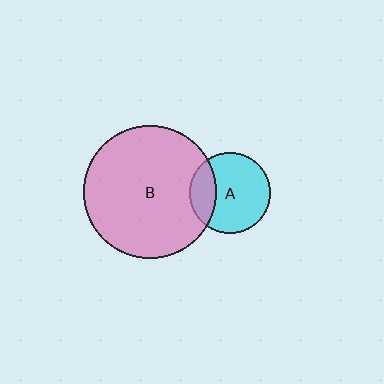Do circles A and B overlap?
Yes.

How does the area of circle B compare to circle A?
Approximately 2.7 times.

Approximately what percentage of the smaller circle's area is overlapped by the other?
Approximately 25%.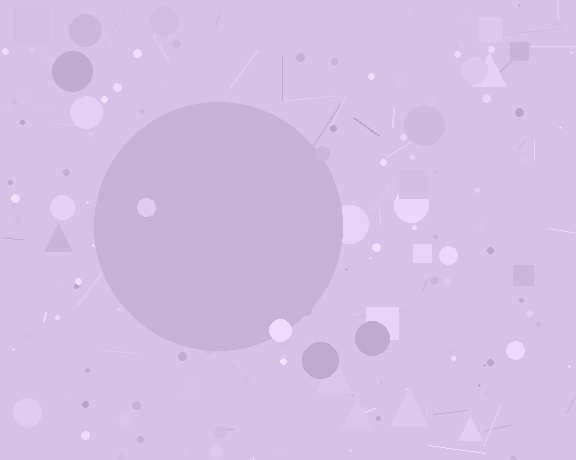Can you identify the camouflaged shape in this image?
The camouflaged shape is a circle.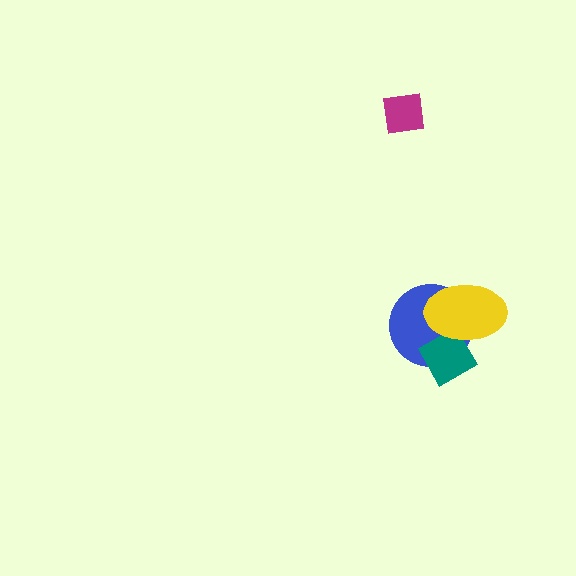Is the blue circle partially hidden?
Yes, it is partially covered by another shape.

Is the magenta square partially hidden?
No, no other shape covers it.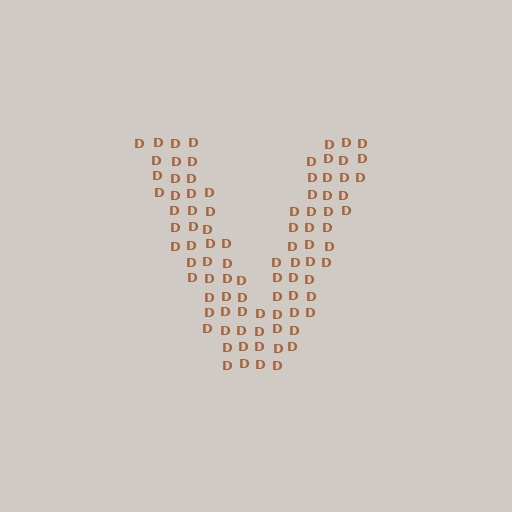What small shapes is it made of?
It is made of small letter D's.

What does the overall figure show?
The overall figure shows the letter V.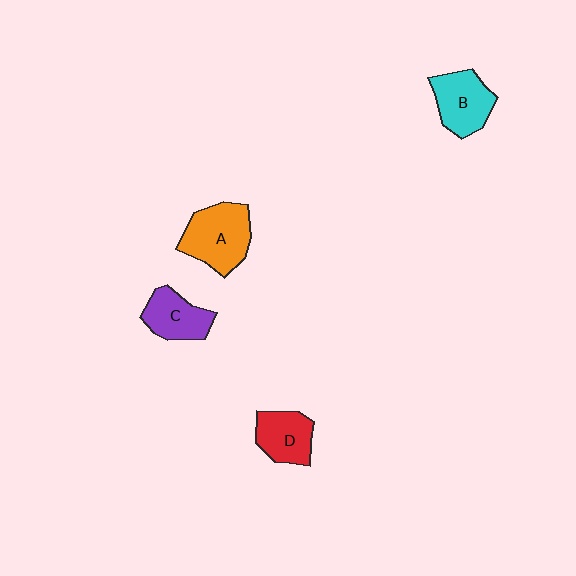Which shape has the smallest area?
Shape D (red).